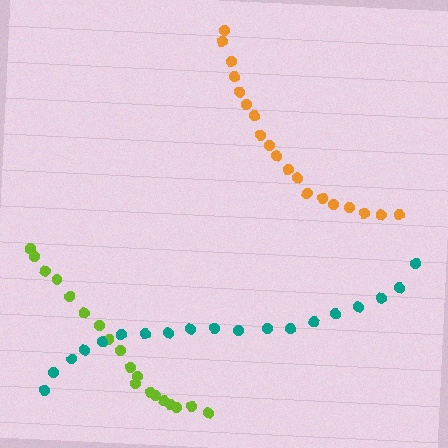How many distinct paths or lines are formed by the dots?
There are 3 distinct paths.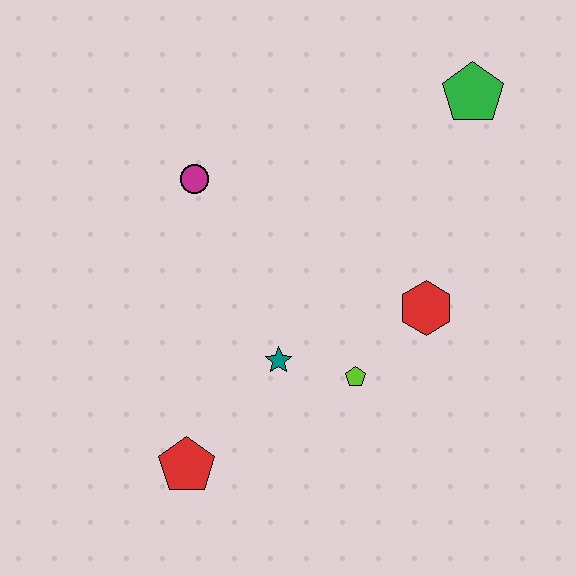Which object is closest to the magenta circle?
The teal star is closest to the magenta circle.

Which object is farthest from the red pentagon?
The green pentagon is farthest from the red pentagon.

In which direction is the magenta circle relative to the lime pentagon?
The magenta circle is above the lime pentagon.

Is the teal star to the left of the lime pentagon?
Yes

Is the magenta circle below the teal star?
No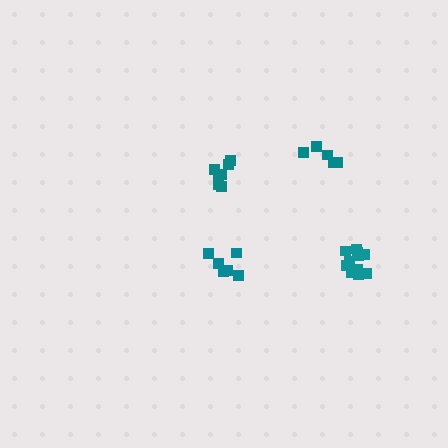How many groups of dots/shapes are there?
There are 4 groups.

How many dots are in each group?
Group 1: 7 dots, Group 2: 5 dots, Group 3: 7 dots, Group 4: 11 dots (30 total).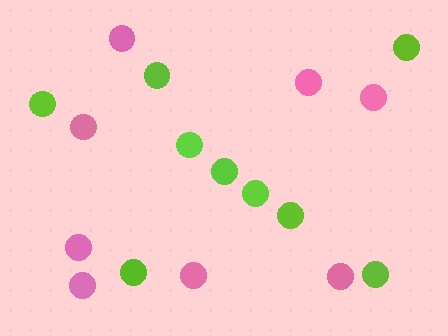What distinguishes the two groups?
There are 2 groups: one group of pink circles (8) and one group of lime circles (9).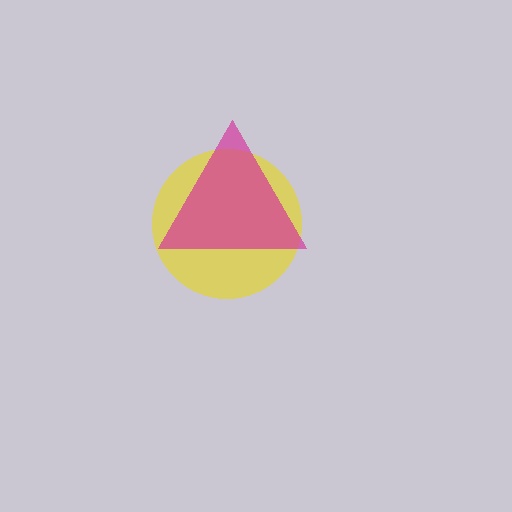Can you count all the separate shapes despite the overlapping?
Yes, there are 2 separate shapes.